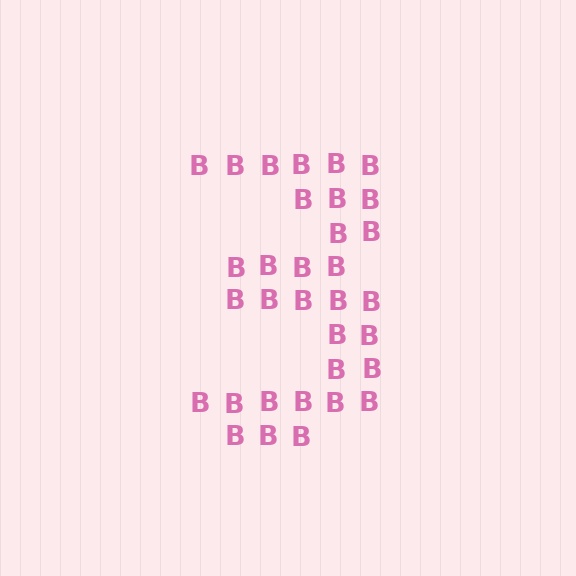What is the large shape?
The large shape is the digit 3.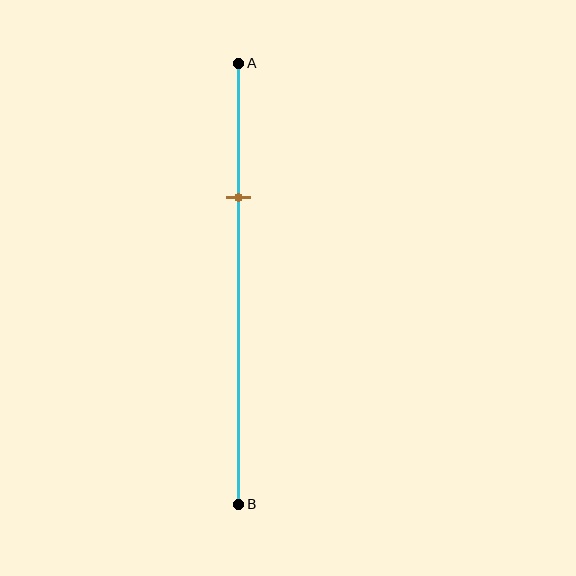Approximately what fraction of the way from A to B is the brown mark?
The brown mark is approximately 30% of the way from A to B.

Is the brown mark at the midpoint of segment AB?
No, the mark is at about 30% from A, not at the 50% midpoint.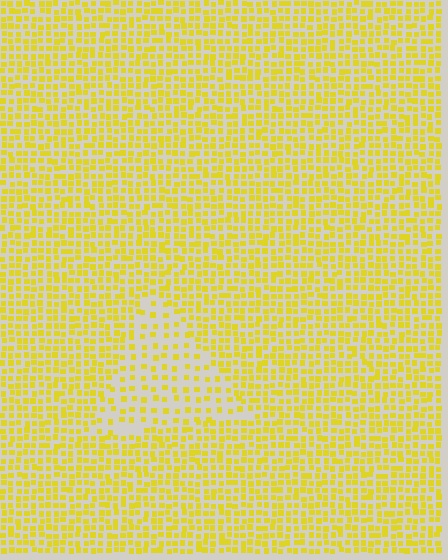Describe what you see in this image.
The image contains small yellow elements arranged at two different densities. A triangle-shaped region is visible where the elements are less densely packed than the surrounding area.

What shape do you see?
I see a triangle.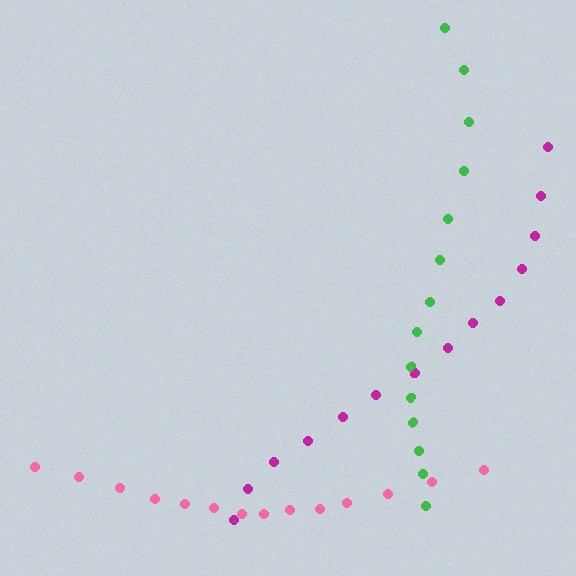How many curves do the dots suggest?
There are 3 distinct paths.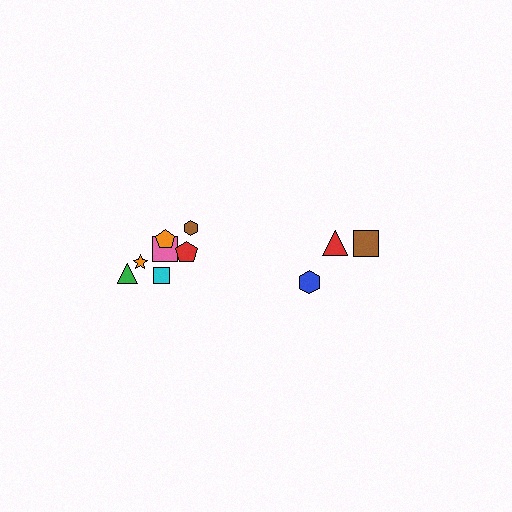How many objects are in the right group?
There are 4 objects.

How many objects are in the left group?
There are 7 objects.